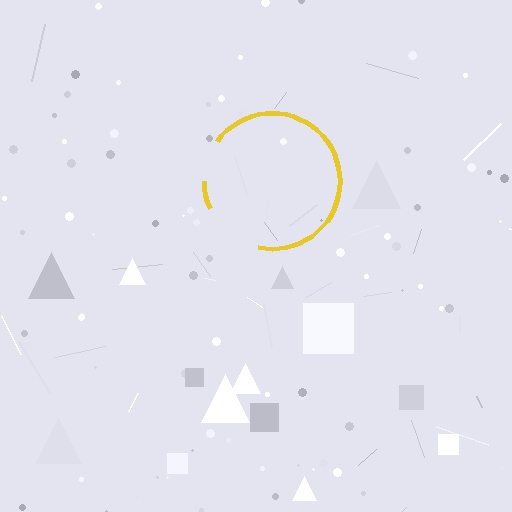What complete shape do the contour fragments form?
The contour fragments form a circle.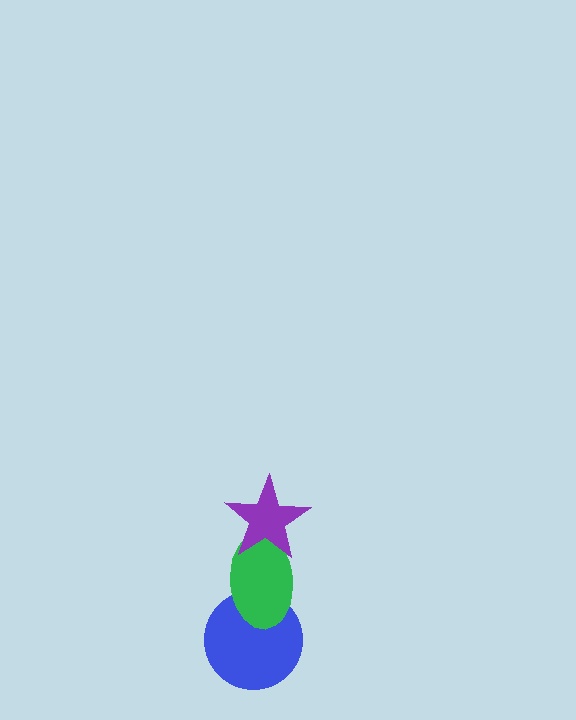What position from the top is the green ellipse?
The green ellipse is 2nd from the top.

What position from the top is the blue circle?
The blue circle is 3rd from the top.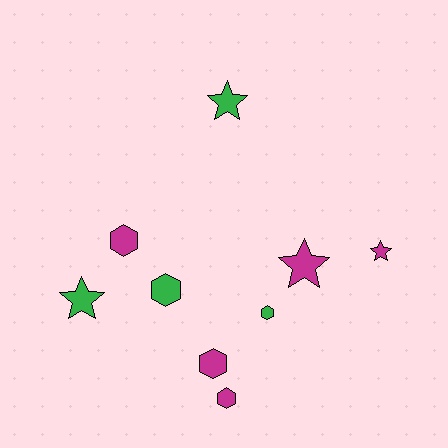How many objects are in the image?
There are 9 objects.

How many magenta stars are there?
There are 2 magenta stars.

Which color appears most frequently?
Magenta, with 5 objects.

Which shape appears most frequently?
Hexagon, with 5 objects.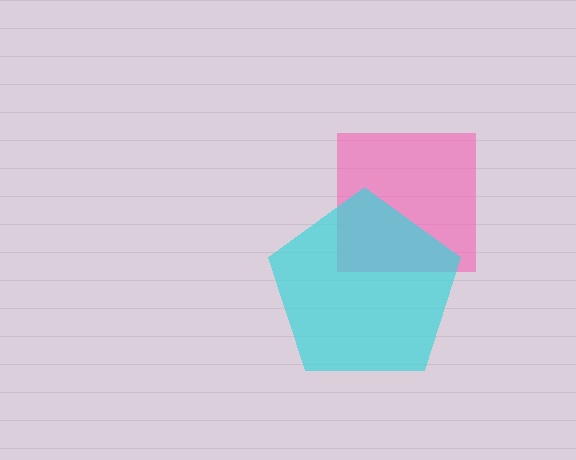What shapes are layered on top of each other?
The layered shapes are: a pink square, a cyan pentagon.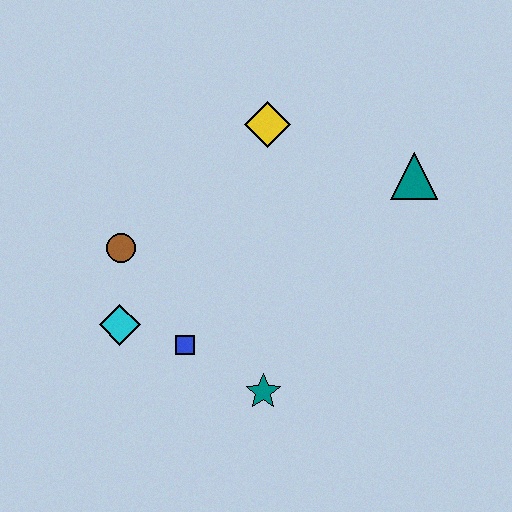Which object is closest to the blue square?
The cyan diamond is closest to the blue square.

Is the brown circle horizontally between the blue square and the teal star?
No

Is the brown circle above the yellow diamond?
No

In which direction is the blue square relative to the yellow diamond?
The blue square is below the yellow diamond.